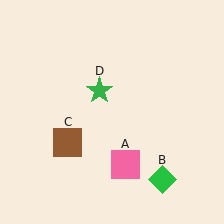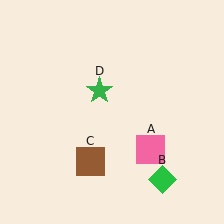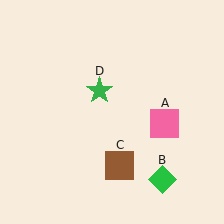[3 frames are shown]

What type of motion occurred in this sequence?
The pink square (object A), brown square (object C) rotated counterclockwise around the center of the scene.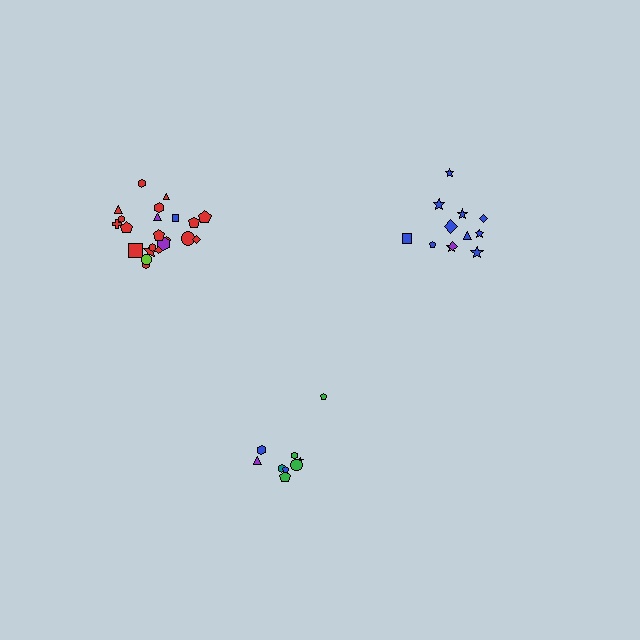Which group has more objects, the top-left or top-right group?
The top-left group.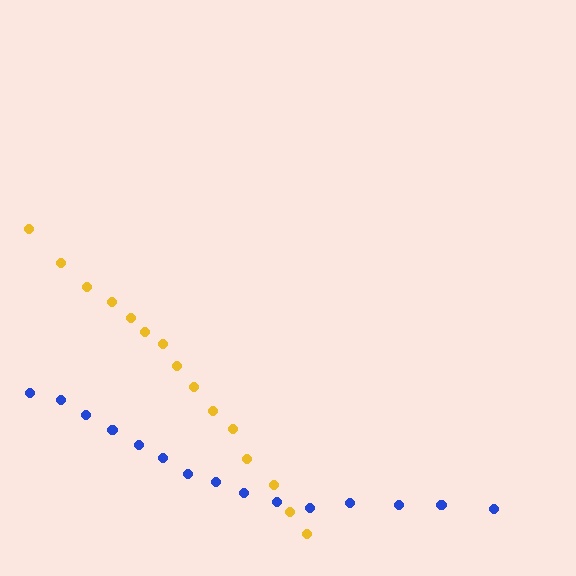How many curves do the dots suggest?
There are 2 distinct paths.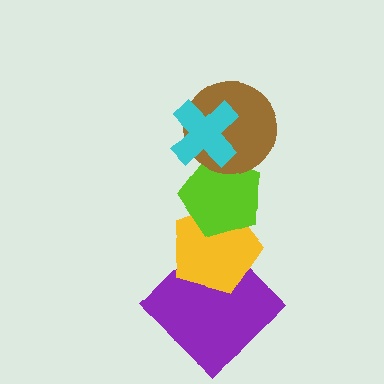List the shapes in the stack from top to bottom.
From top to bottom: the cyan cross, the brown circle, the lime pentagon, the yellow pentagon, the purple diamond.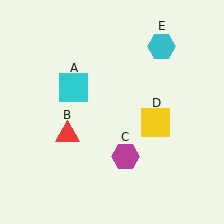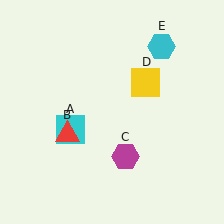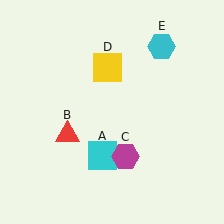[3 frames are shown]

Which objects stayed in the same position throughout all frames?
Red triangle (object B) and magenta hexagon (object C) and cyan hexagon (object E) remained stationary.